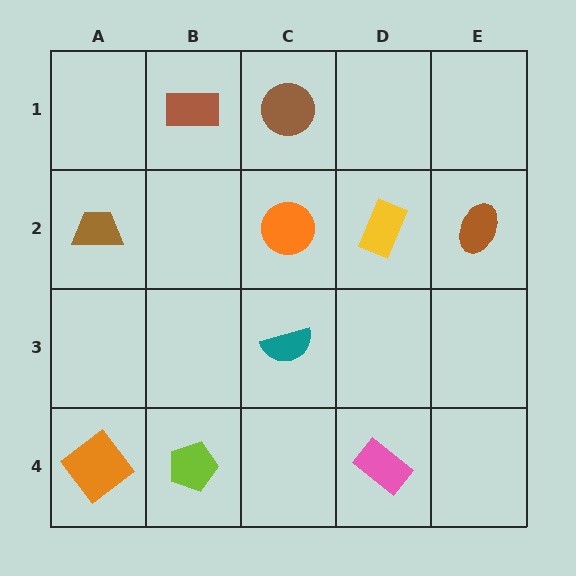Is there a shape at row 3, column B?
No, that cell is empty.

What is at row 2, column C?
An orange circle.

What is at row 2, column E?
A brown ellipse.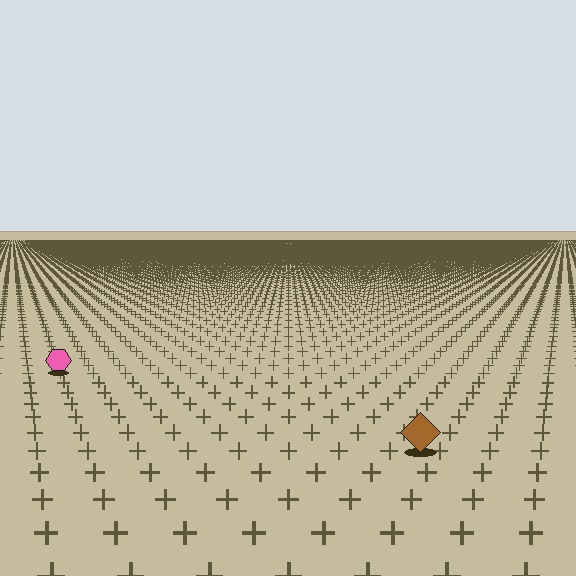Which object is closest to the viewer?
The brown diamond is closest. The texture marks near it are larger and more spread out.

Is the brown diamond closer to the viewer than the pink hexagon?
Yes. The brown diamond is closer — you can tell from the texture gradient: the ground texture is coarser near it.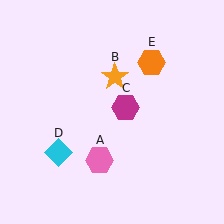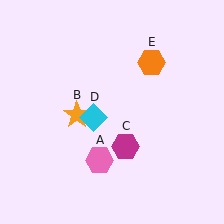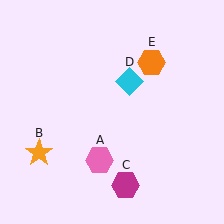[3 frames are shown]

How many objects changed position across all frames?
3 objects changed position: orange star (object B), magenta hexagon (object C), cyan diamond (object D).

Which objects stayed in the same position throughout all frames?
Pink hexagon (object A) and orange hexagon (object E) remained stationary.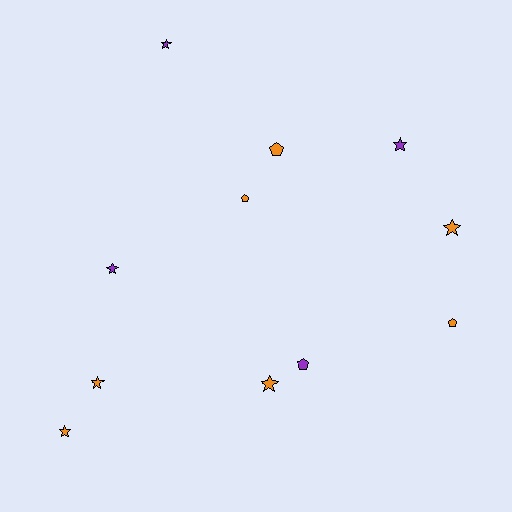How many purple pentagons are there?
There is 1 purple pentagon.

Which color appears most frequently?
Orange, with 7 objects.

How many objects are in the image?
There are 11 objects.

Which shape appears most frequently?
Star, with 7 objects.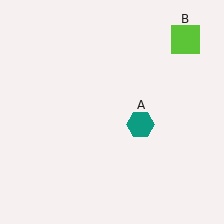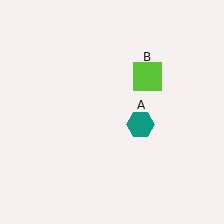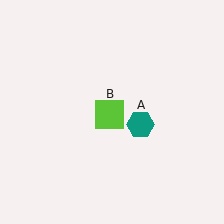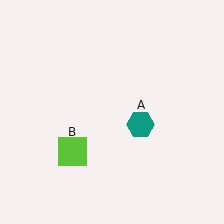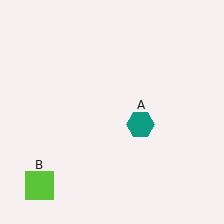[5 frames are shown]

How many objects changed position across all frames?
1 object changed position: lime square (object B).